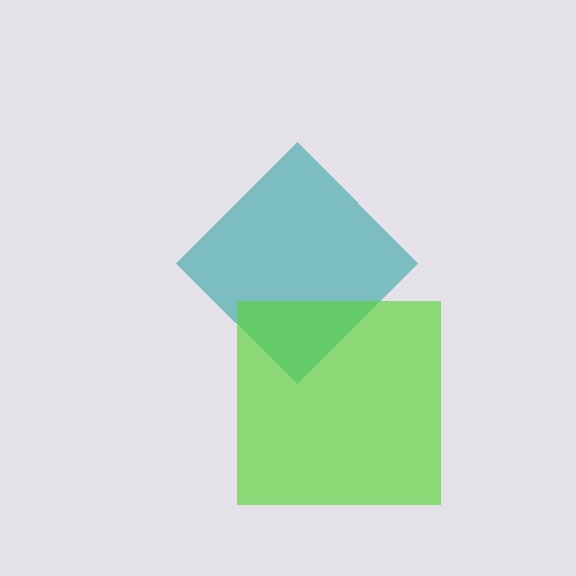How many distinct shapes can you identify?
There are 2 distinct shapes: a teal diamond, a lime square.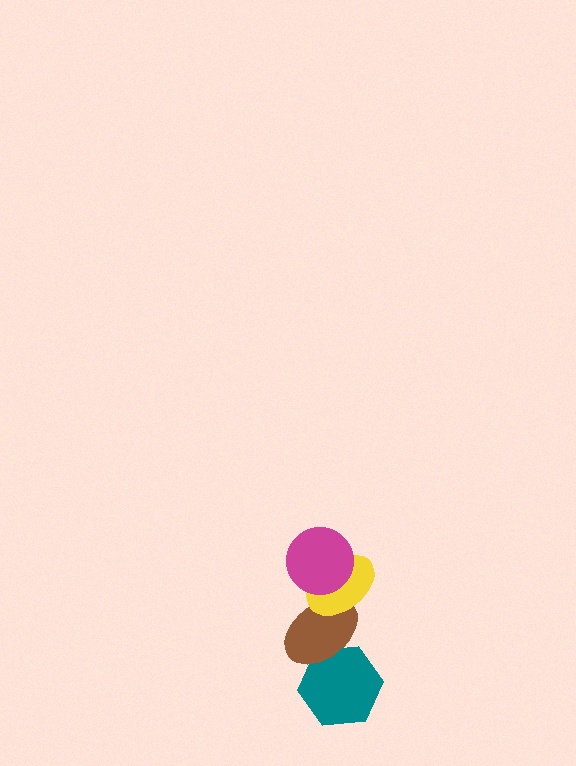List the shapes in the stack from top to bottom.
From top to bottom: the magenta circle, the yellow ellipse, the brown ellipse, the teal hexagon.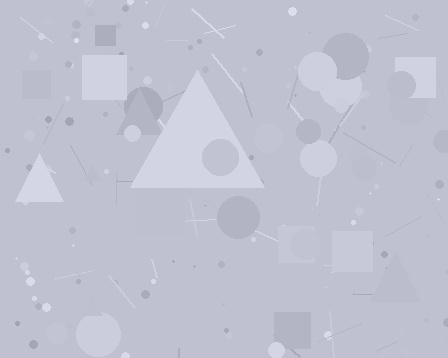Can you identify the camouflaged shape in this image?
The camouflaged shape is a triangle.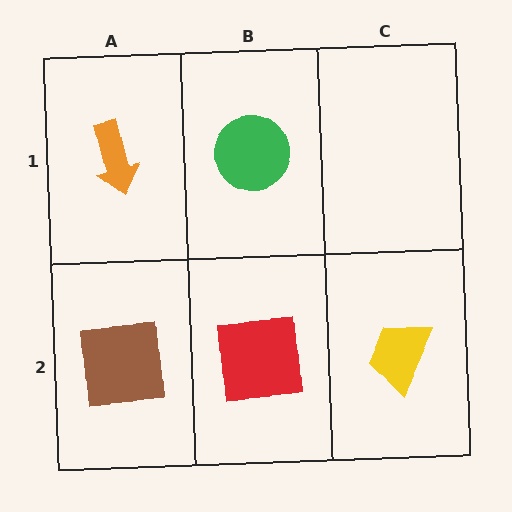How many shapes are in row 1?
2 shapes.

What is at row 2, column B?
A red square.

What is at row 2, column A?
A brown square.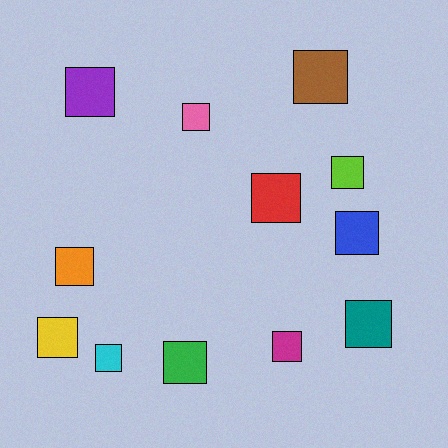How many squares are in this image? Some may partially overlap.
There are 12 squares.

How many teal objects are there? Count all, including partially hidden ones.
There is 1 teal object.